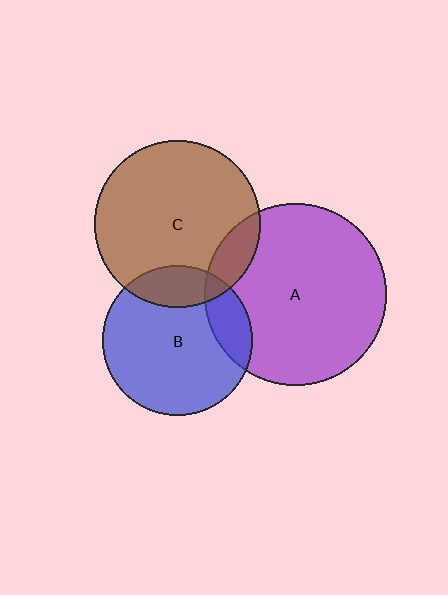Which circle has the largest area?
Circle A (purple).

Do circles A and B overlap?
Yes.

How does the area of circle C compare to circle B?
Approximately 1.2 times.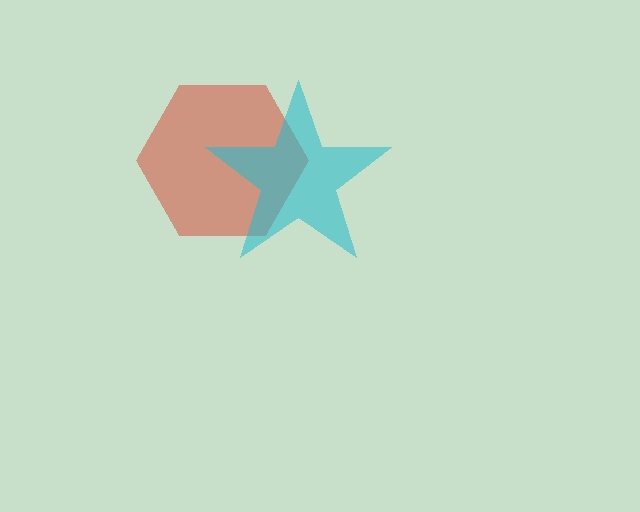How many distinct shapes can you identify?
There are 2 distinct shapes: a red hexagon, a cyan star.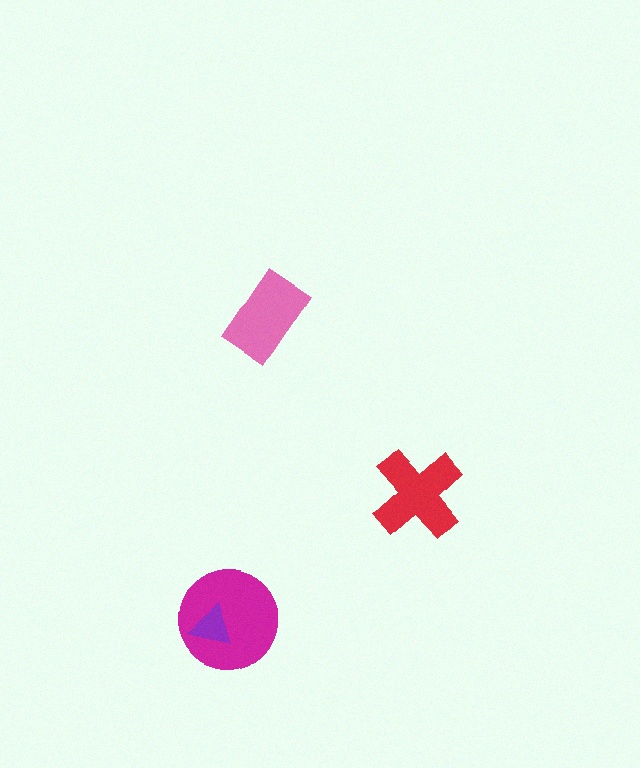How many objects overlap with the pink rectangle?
0 objects overlap with the pink rectangle.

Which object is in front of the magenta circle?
The purple triangle is in front of the magenta circle.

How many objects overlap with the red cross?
0 objects overlap with the red cross.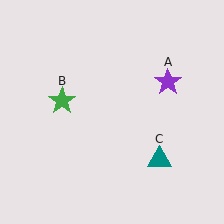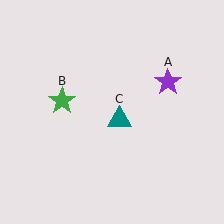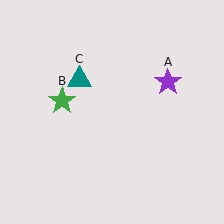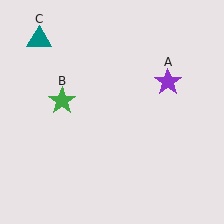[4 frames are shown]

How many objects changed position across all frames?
1 object changed position: teal triangle (object C).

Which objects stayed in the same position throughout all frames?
Purple star (object A) and green star (object B) remained stationary.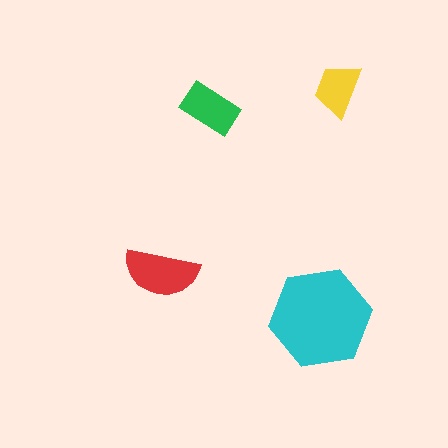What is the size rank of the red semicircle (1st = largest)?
2nd.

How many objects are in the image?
There are 4 objects in the image.